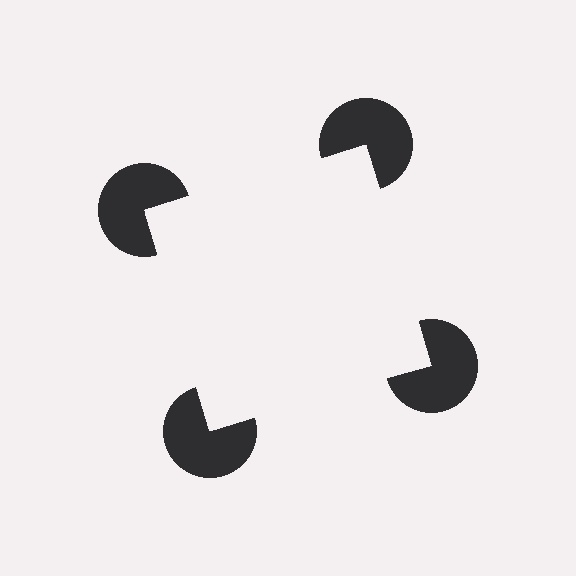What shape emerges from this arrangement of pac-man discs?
An illusory square — its edges are inferred from the aligned wedge cuts in the pac-man discs, not physically drawn.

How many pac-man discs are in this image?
There are 4 — one at each vertex of the illusory square.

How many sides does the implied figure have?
4 sides.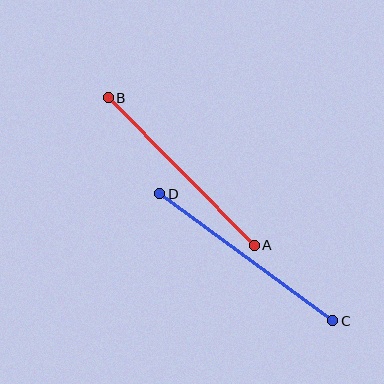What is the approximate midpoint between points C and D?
The midpoint is at approximately (246, 257) pixels.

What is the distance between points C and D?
The distance is approximately 215 pixels.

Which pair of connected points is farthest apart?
Points C and D are farthest apart.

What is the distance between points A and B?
The distance is approximately 208 pixels.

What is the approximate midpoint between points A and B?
The midpoint is at approximately (181, 171) pixels.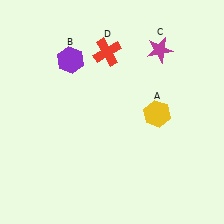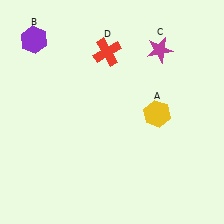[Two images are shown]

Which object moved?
The purple hexagon (B) moved left.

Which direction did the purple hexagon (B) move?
The purple hexagon (B) moved left.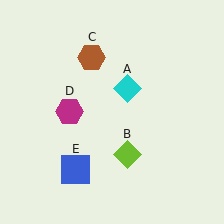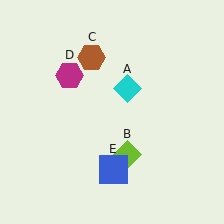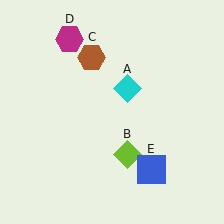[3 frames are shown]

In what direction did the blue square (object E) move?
The blue square (object E) moved right.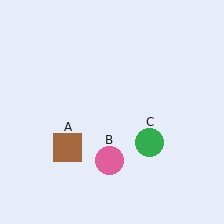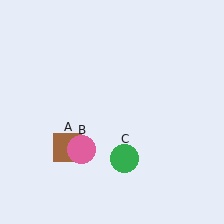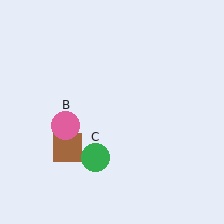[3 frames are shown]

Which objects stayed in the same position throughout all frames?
Brown square (object A) remained stationary.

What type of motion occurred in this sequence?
The pink circle (object B), green circle (object C) rotated clockwise around the center of the scene.